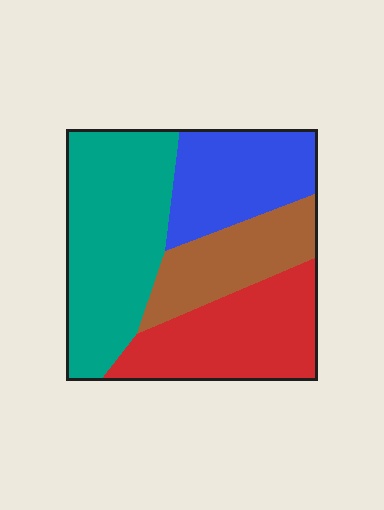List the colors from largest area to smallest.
From largest to smallest: teal, red, blue, brown.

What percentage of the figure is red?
Red takes up about one quarter (1/4) of the figure.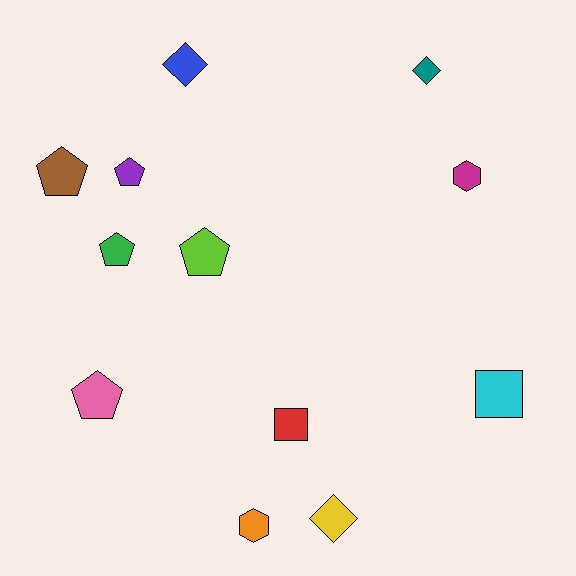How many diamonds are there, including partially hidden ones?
There are 3 diamonds.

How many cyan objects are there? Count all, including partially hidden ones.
There is 1 cyan object.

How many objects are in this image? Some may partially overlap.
There are 12 objects.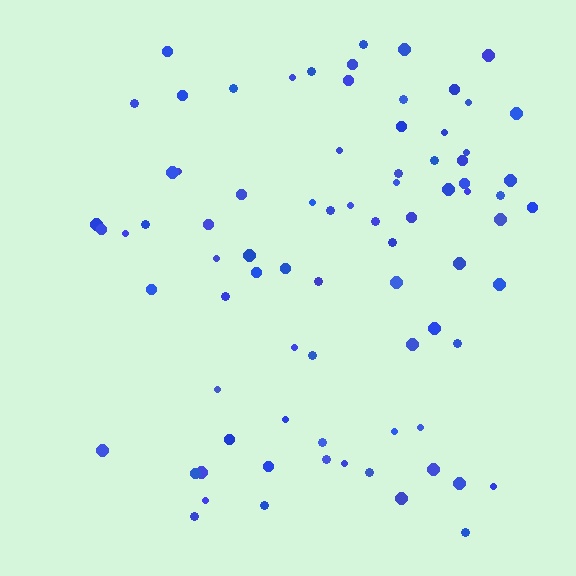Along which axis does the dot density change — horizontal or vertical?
Horizontal.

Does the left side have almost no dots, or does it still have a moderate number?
Still a moderate number, just noticeably fewer than the right.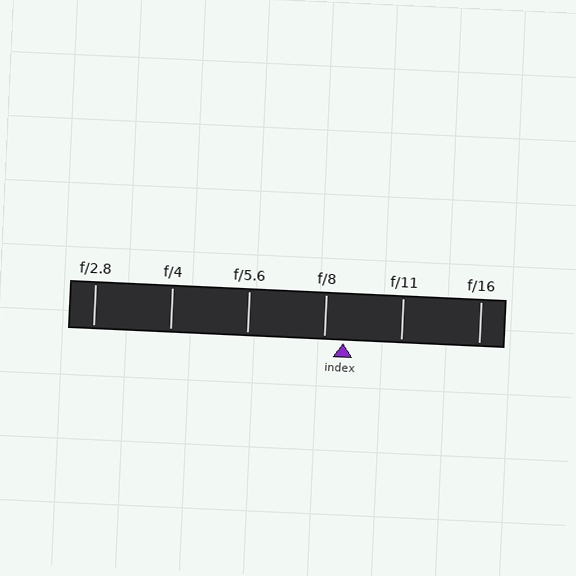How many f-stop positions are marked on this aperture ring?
There are 6 f-stop positions marked.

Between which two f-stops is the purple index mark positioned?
The index mark is between f/8 and f/11.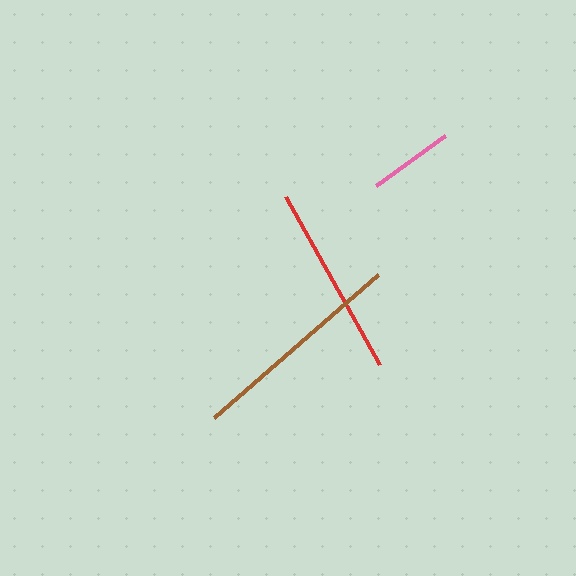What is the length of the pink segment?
The pink segment is approximately 85 pixels long.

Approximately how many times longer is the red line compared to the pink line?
The red line is approximately 2.3 times the length of the pink line.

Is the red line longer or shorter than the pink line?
The red line is longer than the pink line.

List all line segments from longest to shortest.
From longest to shortest: brown, red, pink.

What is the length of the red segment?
The red segment is approximately 193 pixels long.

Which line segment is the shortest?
The pink line is the shortest at approximately 85 pixels.